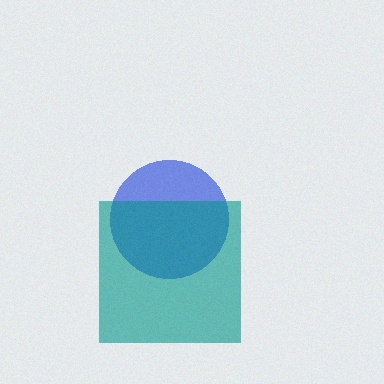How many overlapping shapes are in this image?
There are 2 overlapping shapes in the image.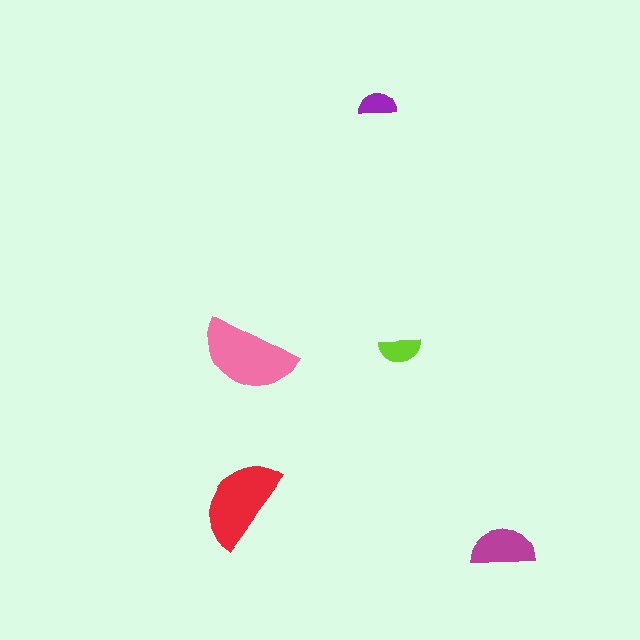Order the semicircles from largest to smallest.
the pink one, the red one, the magenta one, the lime one, the purple one.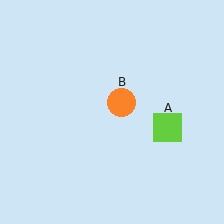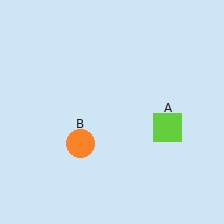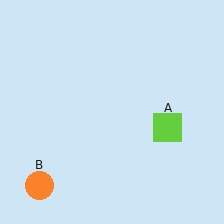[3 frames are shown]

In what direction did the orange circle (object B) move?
The orange circle (object B) moved down and to the left.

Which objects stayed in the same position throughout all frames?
Lime square (object A) remained stationary.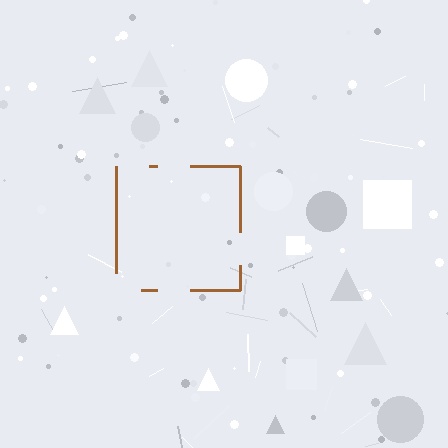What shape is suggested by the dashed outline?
The dashed outline suggests a square.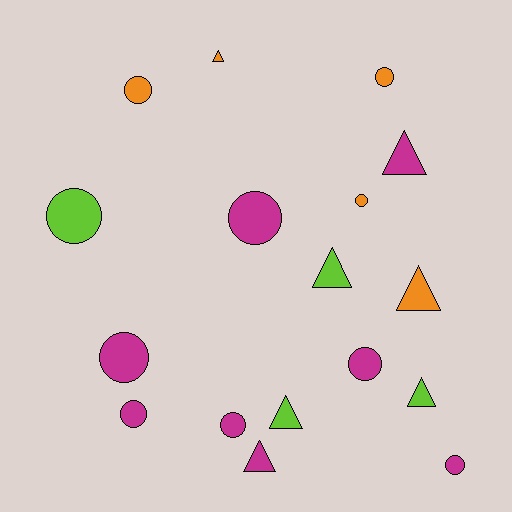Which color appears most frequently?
Magenta, with 8 objects.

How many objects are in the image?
There are 17 objects.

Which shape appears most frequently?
Circle, with 10 objects.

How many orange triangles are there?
There are 2 orange triangles.